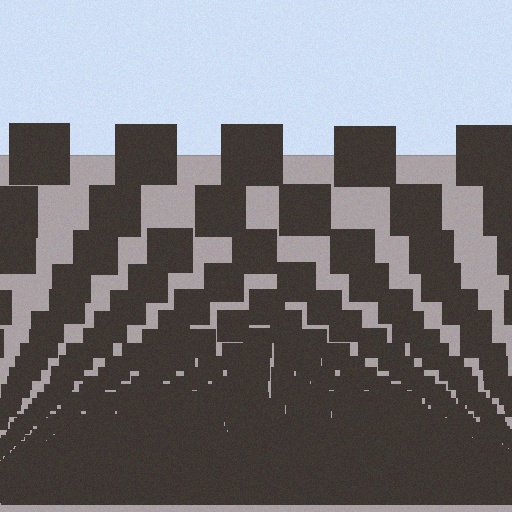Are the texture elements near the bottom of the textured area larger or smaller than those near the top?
Smaller. The gradient is inverted — elements near the bottom are smaller and denser.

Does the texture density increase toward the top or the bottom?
Density increases toward the bottom.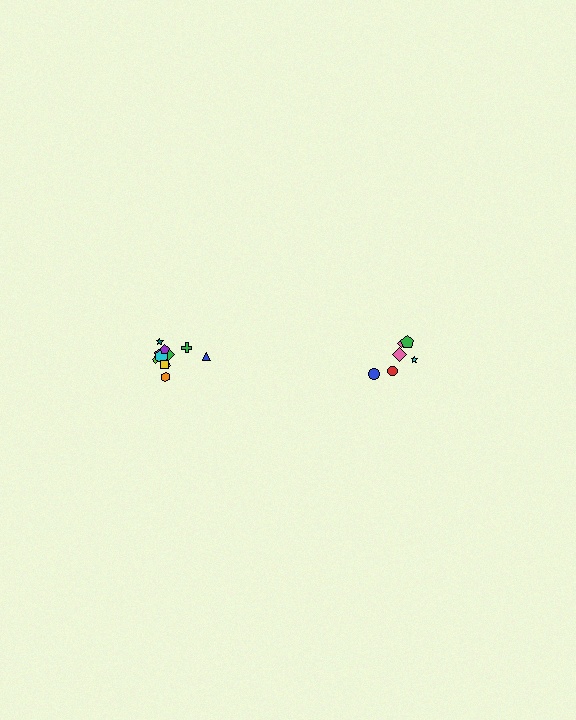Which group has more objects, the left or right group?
The left group.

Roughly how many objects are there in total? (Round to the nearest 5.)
Roughly 20 objects in total.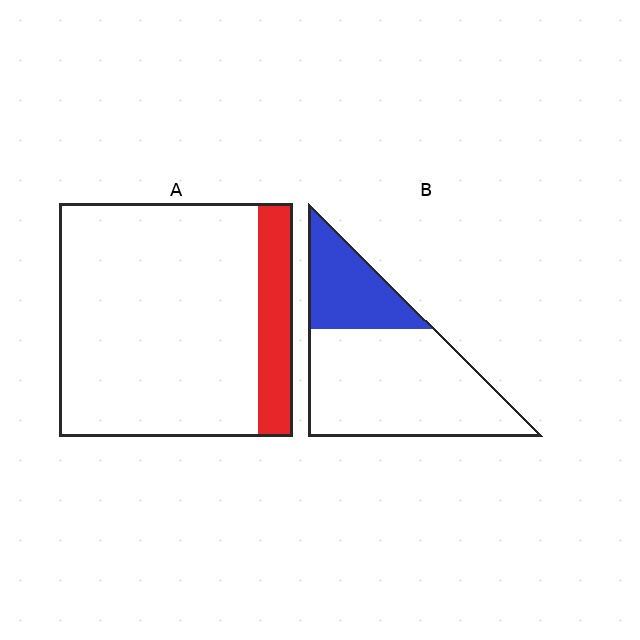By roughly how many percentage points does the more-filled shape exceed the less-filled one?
By roughly 15 percentage points (B over A).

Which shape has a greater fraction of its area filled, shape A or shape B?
Shape B.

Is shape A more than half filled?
No.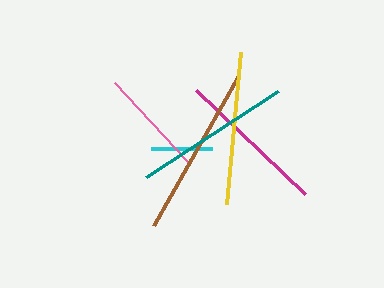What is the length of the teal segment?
The teal segment is approximately 157 pixels long.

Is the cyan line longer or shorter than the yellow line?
The yellow line is longer than the cyan line.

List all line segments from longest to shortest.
From longest to shortest: brown, teal, yellow, magenta, pink, cyan.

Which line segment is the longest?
The brown line is the longest at approximately 172 pixels.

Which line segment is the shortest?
The cyan line is the shortest at approximately 61 pixels.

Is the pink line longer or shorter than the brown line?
The brown line is longer than the pink line.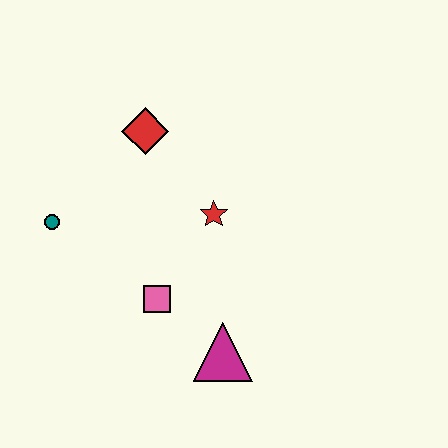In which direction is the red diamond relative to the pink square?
The red diamond is above the pink square.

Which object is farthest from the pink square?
The red diamond is farthest from the pink square.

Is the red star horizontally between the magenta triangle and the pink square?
Yes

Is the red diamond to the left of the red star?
Yes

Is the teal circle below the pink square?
No